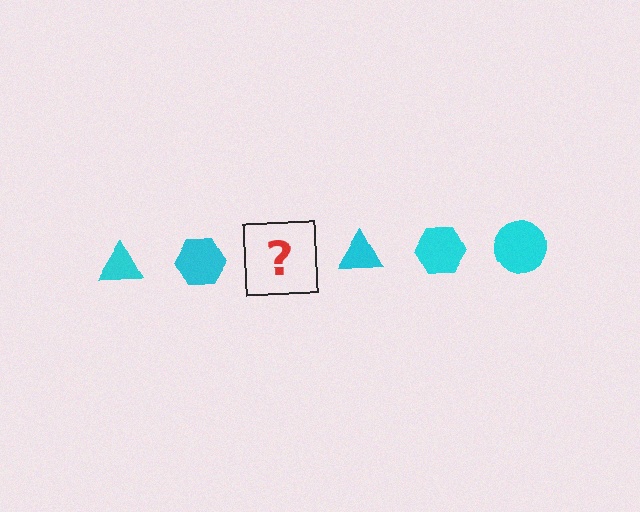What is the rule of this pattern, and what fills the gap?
The rule is that the pattern cycles through triangle, hexagon, circle shapes in cyan. The gap should be filled with a cyan circle.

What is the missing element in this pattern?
The missing element is a cyan circle.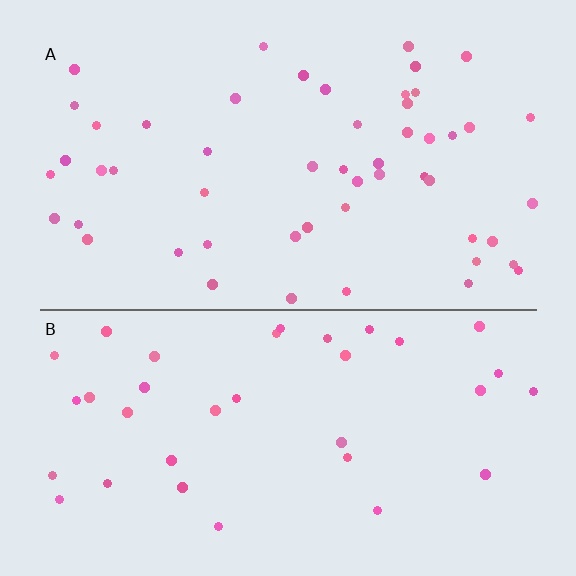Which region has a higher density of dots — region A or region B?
A (the top).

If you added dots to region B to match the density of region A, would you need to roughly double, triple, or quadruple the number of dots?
Approximately double.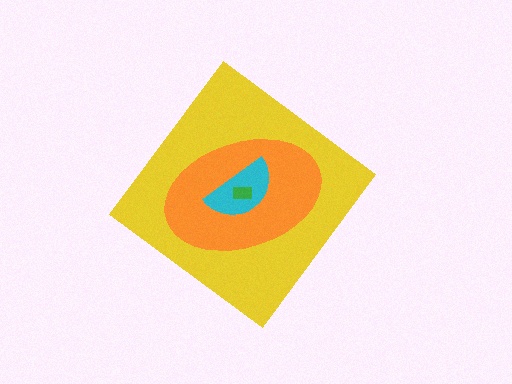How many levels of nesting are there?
4.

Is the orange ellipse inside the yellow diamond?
Yes.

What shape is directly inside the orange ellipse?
The cyan semicircle.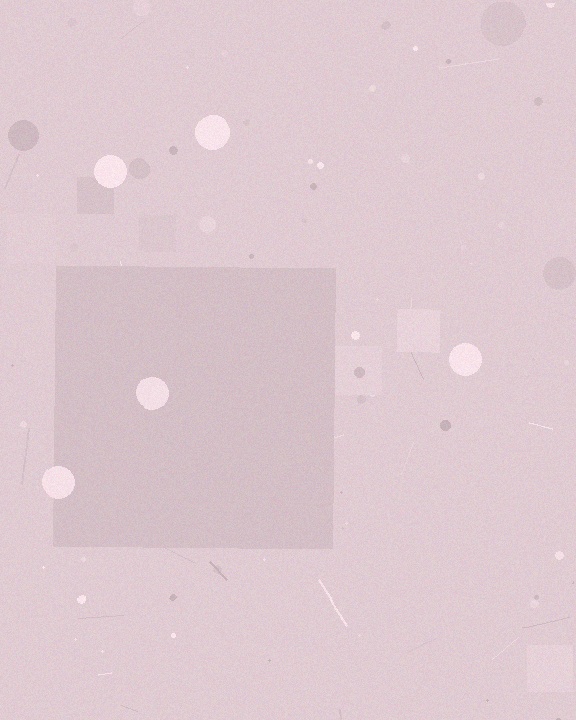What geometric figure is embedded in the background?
A square is embedded in the background.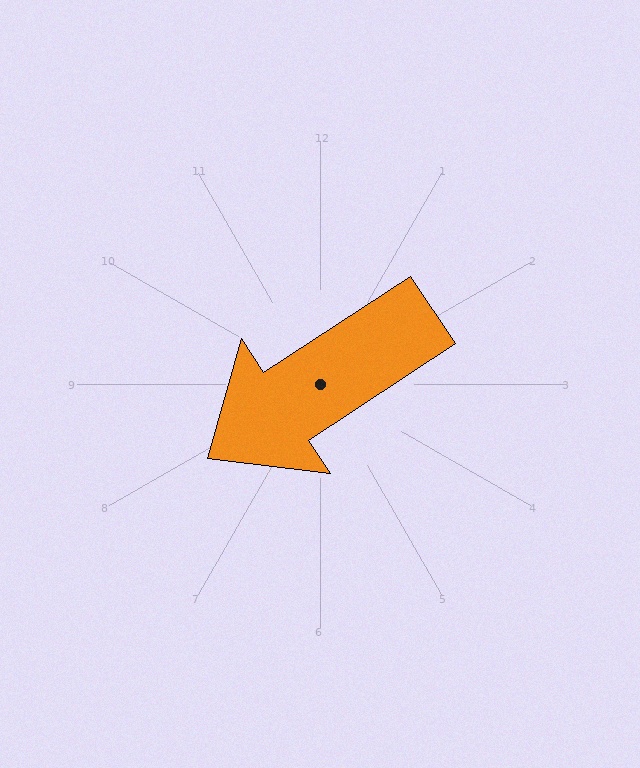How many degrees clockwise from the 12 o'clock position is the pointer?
Approximately 237 degrees.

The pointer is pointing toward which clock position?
Roughly 8 o'clock.